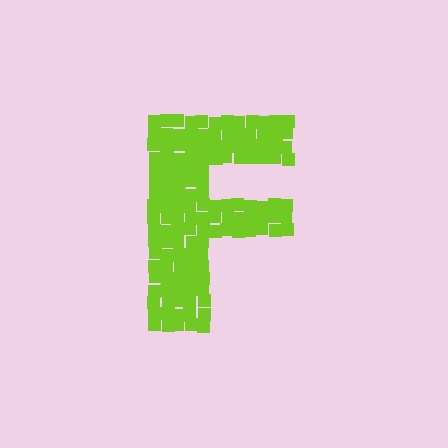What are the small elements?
The small elements are squares.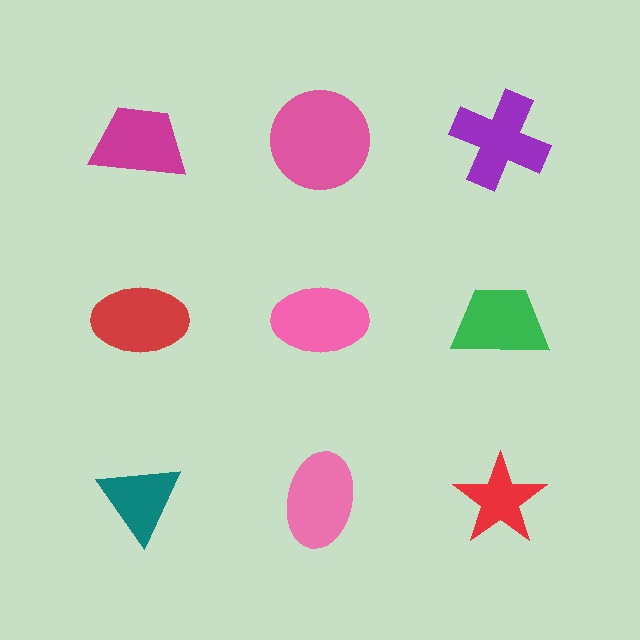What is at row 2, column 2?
A pink ellipse.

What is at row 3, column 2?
A pink ellipse.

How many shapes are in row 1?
3 shapes.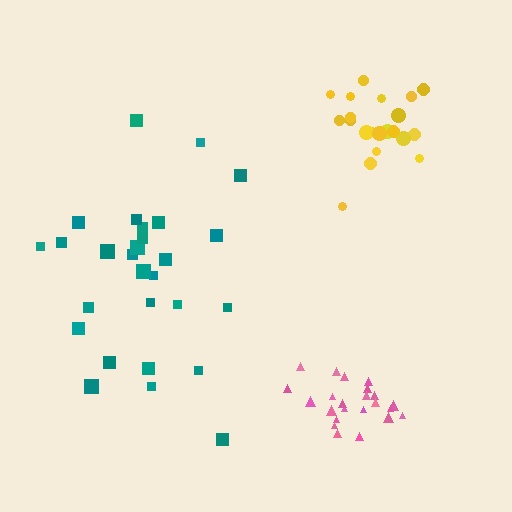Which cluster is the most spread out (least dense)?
Teal.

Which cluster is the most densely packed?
Pink.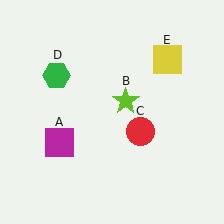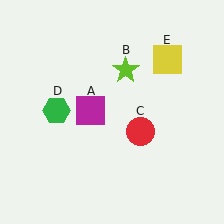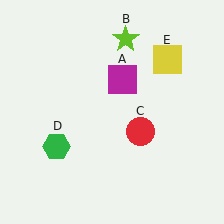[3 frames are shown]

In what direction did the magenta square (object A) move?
The magenta square (object A) moved up and to the right.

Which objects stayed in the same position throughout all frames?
Red circle (object C) and yellow square (object E) remained stationary.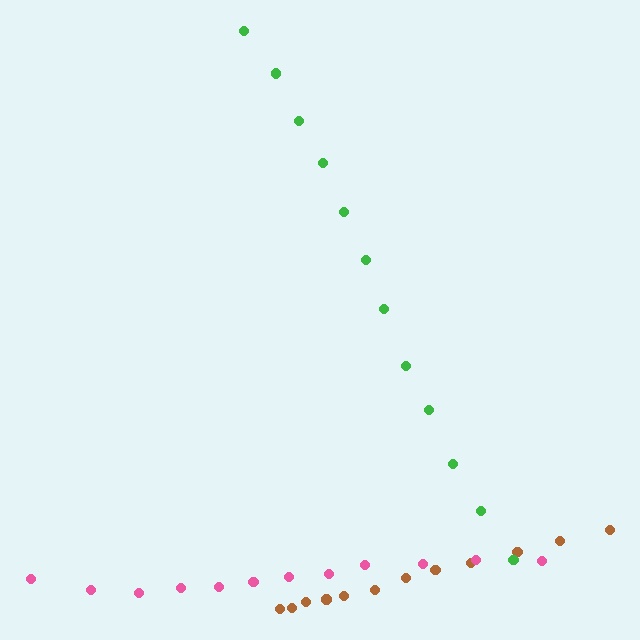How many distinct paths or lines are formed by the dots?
There are 3 distinct paths.